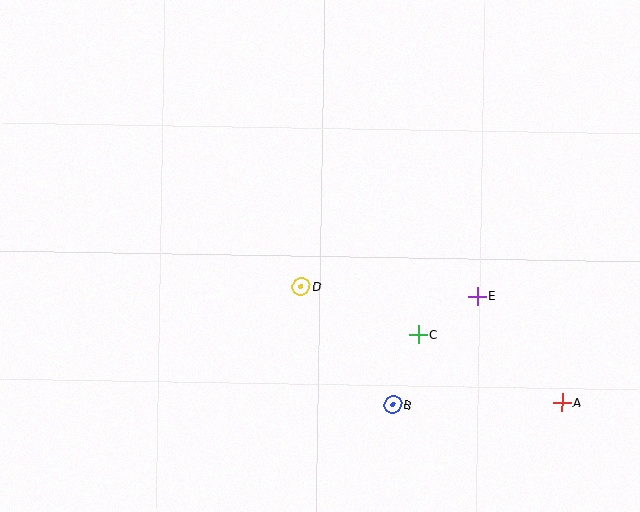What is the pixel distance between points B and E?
The distance between B and E is 138 pixels.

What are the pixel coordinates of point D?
Point D is at (301, 286).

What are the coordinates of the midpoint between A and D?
The midpoint between A and D is at (431, 345).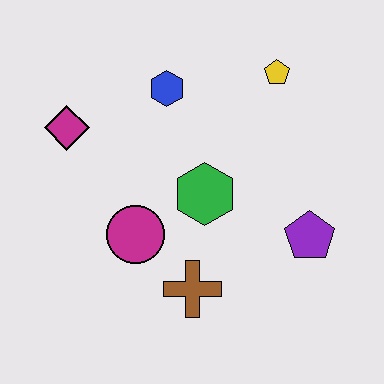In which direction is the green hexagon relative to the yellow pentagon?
The green hexagon is below the yellow pentagon.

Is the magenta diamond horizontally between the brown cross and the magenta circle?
No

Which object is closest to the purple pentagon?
The green hexagon is closest to the purple pentagon.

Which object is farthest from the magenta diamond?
The purple pentagon is farthest from the magenta diamond.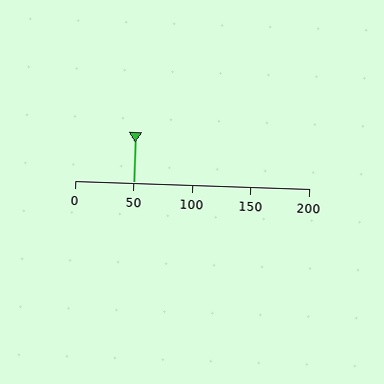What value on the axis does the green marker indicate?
The marker indicates approximately 50.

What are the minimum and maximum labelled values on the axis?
The axis runs from 0 to 200.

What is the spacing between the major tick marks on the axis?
The major ticks are spaced 50 apart.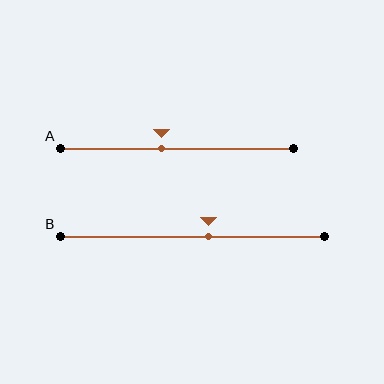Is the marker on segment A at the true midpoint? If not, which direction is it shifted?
No, the marker on segment A is shifted to the left by about 6% of the segment length.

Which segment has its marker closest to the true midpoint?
Segment B has its marker closest to the true midpoint.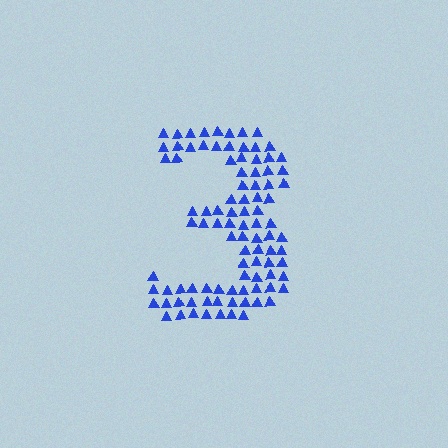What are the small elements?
The small elements are triangles.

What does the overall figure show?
The overall figure shows the digit 3.